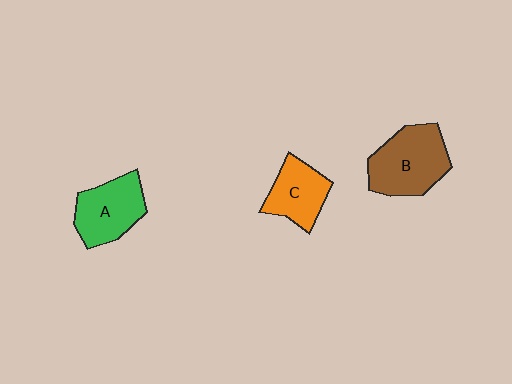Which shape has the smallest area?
Shape C (orange).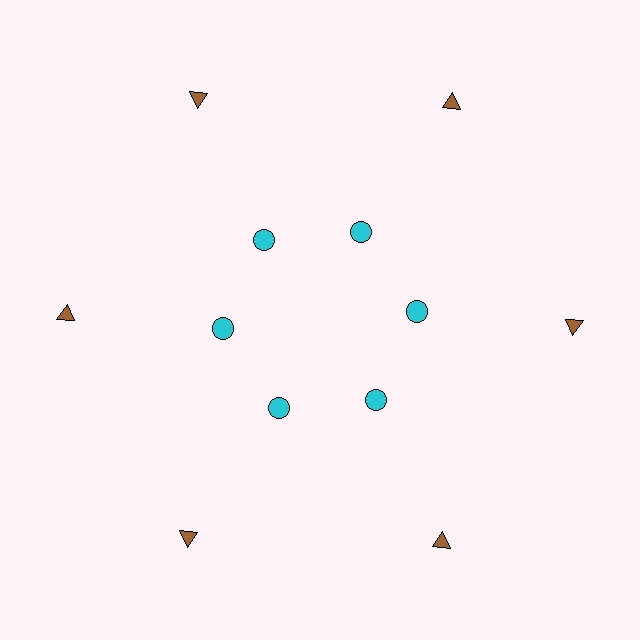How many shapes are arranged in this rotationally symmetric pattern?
There are 12 shapes, arranged in 6 groups of 2.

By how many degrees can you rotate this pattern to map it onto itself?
The pattern maps onto itself every 60 degrees of rotation.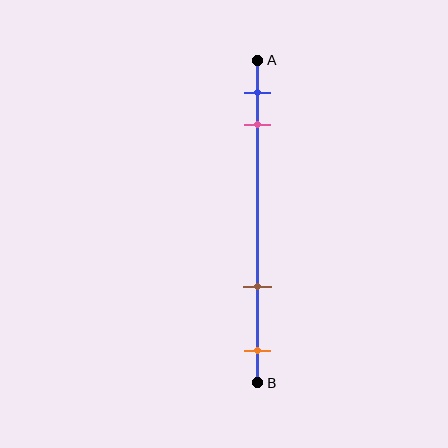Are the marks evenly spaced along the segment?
No, the marks are not evenly spaced.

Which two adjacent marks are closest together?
The blue and pink marks are the closest adjacent pair.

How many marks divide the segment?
There are 4 marks dividing the segment.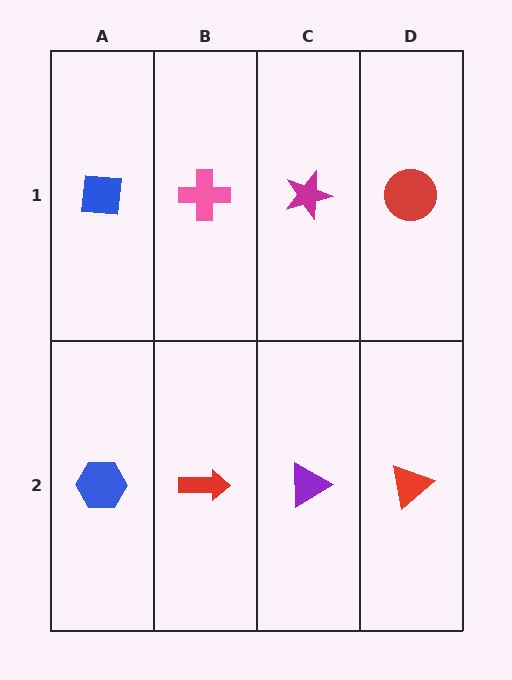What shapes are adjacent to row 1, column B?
A red arrow (row 2, column B), a blue square (row 1, column A), a magenta star (row 1, column C).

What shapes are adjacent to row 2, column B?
A pink cross (row 1, column B), a blue hexagon (row 2, column A), a purple triangle (row 2, column C).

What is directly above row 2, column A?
A blue square.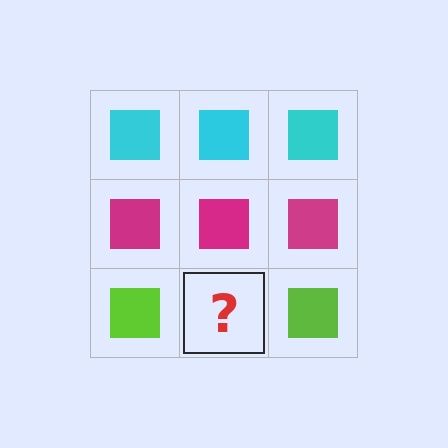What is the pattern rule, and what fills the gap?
The rule is that each row has a consistent color. The gap should be filled with a lime square.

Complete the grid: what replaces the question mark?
The question mark should be replaced with a lime square.